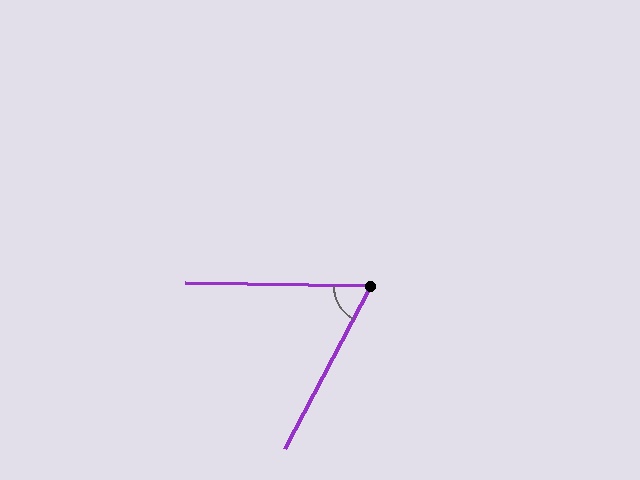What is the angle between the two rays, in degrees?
Approximately 63 degrees.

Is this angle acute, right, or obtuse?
It is acute.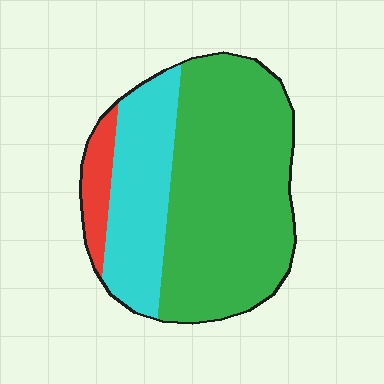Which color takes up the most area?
Green, at roughly 65%.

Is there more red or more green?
Green.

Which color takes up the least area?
Red, at roughly 10%.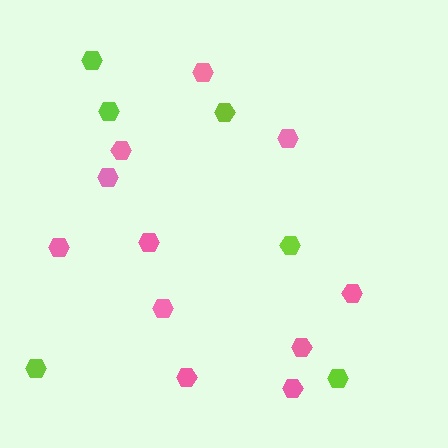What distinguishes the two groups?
There are 2 groups: one group of pink hexagons (11) and one group of lime hexagons (6).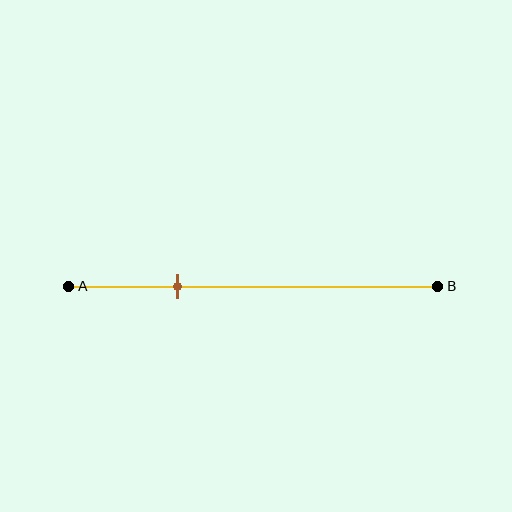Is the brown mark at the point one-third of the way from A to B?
No, the mark is at about 30% from A, not at the 33% one-third point.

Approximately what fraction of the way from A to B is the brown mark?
The brown mark is approximately 30% of the way from A to B.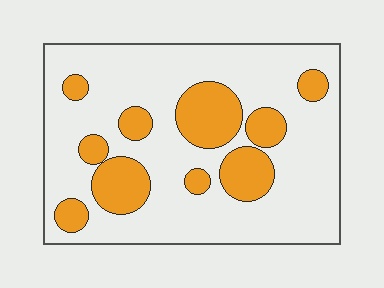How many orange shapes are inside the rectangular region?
10.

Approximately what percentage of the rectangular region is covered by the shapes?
Approximately 25%.